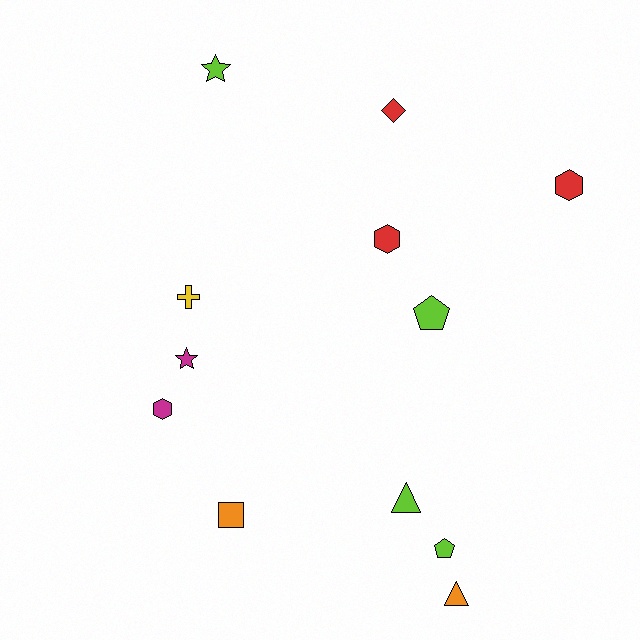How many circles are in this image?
There are no circles.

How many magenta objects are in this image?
There are 2 magenta objects.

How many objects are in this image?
There are 12 objects.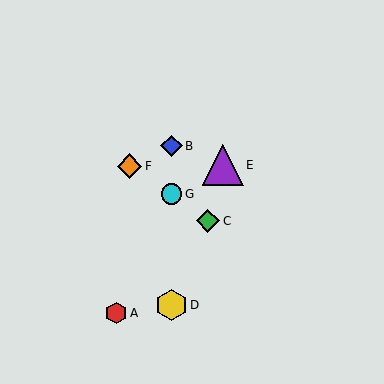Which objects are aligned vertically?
Objects B, D, G are aligned vertically.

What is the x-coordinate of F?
Object F is at x≈129.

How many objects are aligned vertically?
3 objects (B, D, G) are aligned vertically.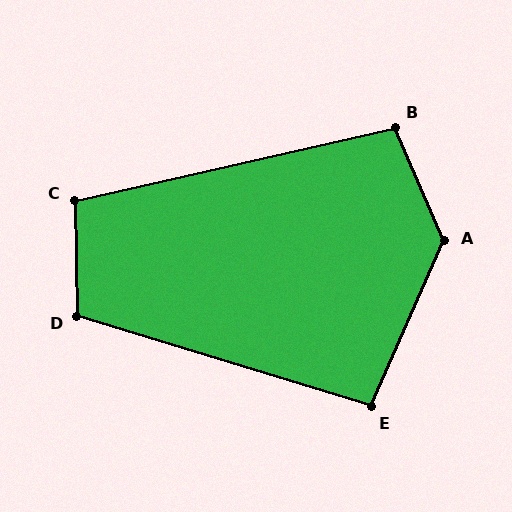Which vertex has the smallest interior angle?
E, at approximately 97 degrees.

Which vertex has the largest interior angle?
A, at approximately 132 degrees.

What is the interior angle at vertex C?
Approximately 102 degrees (obtuse).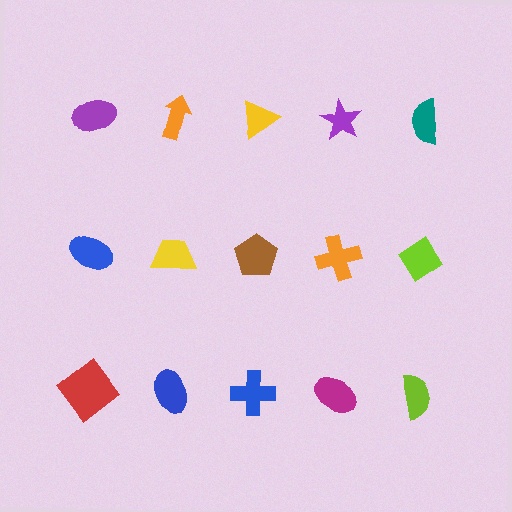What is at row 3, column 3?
A blue cross.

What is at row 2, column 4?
An orange cross.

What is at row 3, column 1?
A red diamond.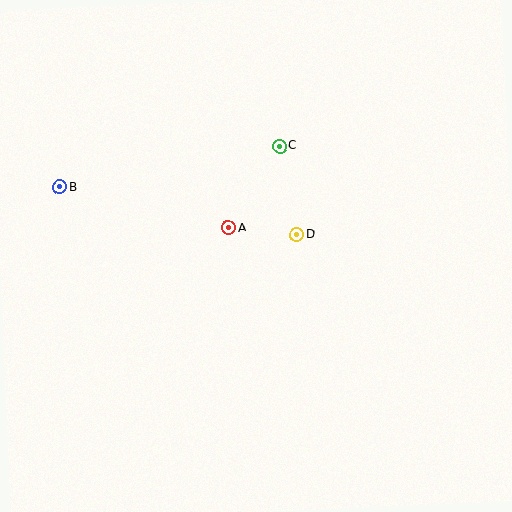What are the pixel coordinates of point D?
Point D is at (297, 235).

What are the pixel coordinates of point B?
Point B is at (60, 187).